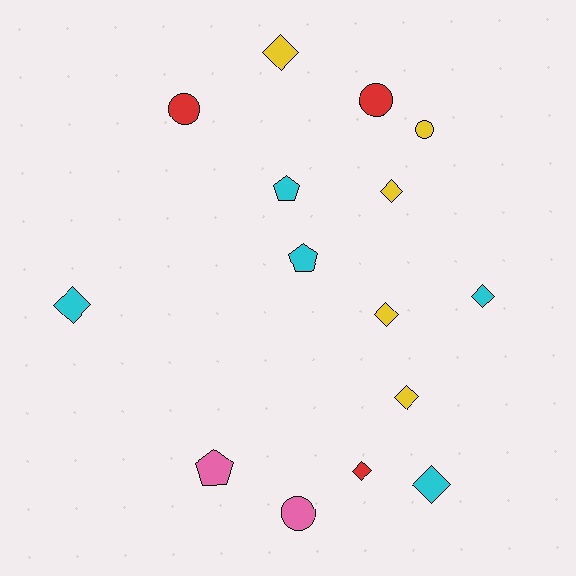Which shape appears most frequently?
Diamond, with 8 objects.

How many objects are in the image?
There are 15 objects.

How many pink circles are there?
There is 1 pink circle.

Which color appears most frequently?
Yellow, with 5 objects.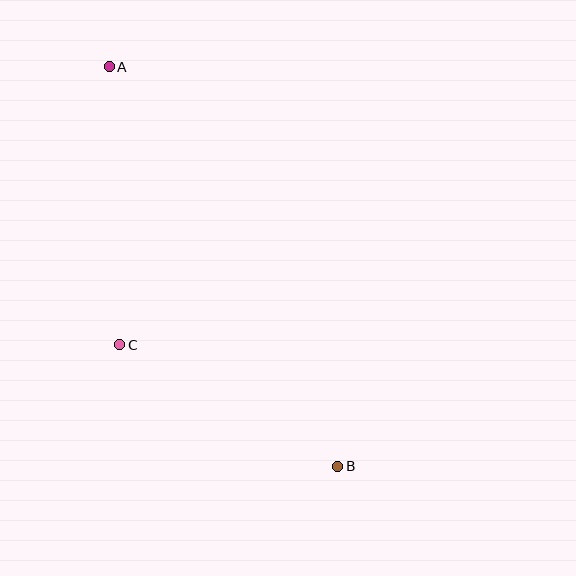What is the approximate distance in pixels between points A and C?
The distance between A and C is approximately 278 pixels.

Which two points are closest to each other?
Points B and C are closest to each other.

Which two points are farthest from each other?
Points A and B are farthest from each other.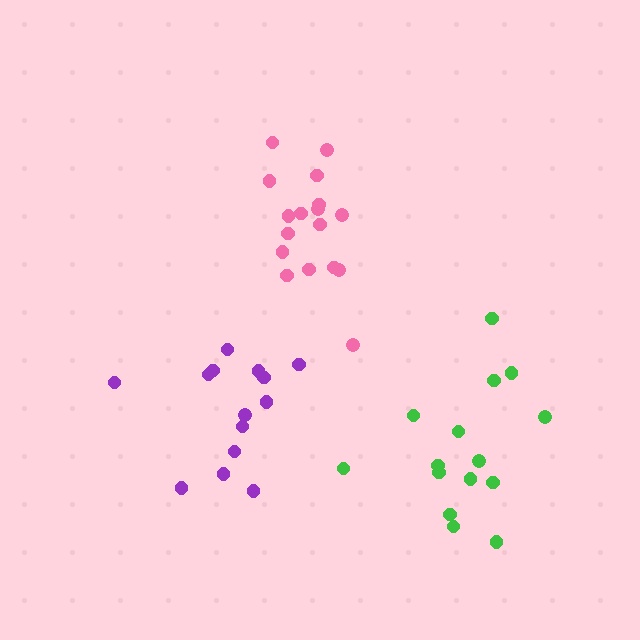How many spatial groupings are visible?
There are 3 spatial groupings.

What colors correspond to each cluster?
The clusters are colored: pink, purple, green.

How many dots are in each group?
Group 1: 17 dots, Group 2: 14 dots, Group 3: 15 dots (46 total).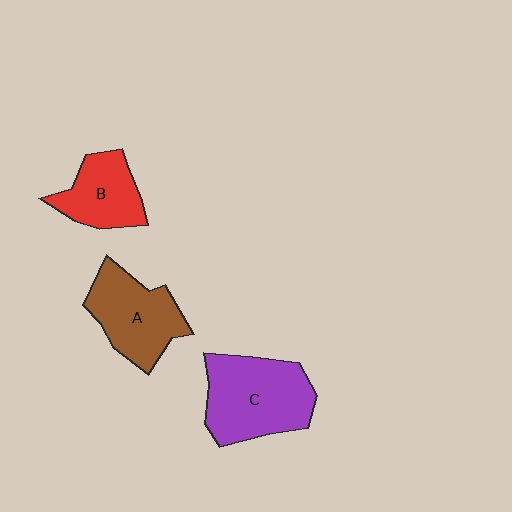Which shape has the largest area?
Shape C (purple).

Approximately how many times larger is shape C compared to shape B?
Approximately 1.6 times.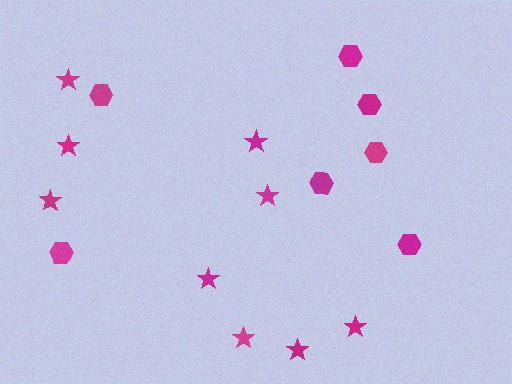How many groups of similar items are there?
There are 2 groups: one group of stars (9) and one group of hexagons (7).